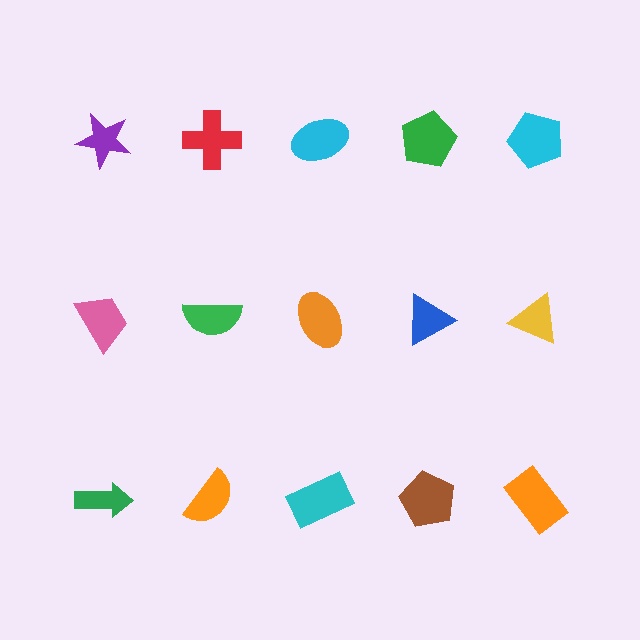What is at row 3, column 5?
An orange rectangle.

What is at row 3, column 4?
A brown pentagon.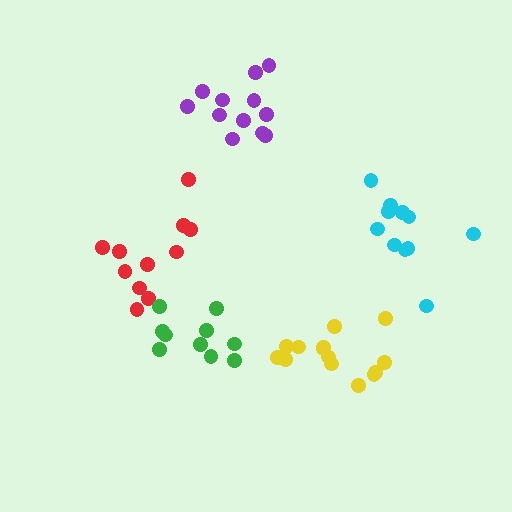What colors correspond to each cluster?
The clusters are colored: red, purple, yellow, green, cyan.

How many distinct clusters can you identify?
There are 5 distinct clusters.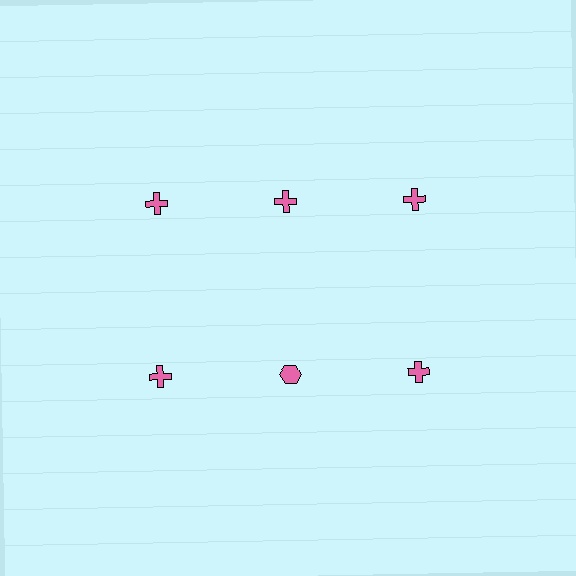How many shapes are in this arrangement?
There are 6 shapes arranged in a grid pattern.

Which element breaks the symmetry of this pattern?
The pink hexagon in the second row, second from left column breaks the symmetry. All other shapes are pink crosses.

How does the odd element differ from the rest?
It has a different shape: hexagon instead of cross.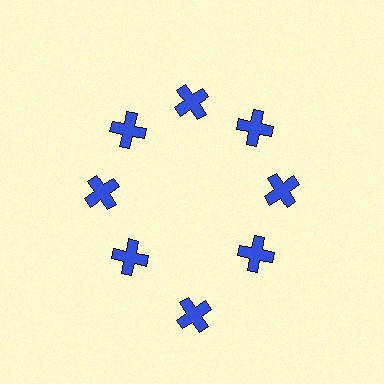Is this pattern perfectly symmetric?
No. The 8 blue crosses are arranged in a ring, but one element near the 6 o'clock position is pushed outward from the center, breaking the 8-fold rotational symmetry.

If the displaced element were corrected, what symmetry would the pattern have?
It would have 8-fold rotational symmetry — the pattern would map onto itself every 45 degrees.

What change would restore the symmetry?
The symmetry would be restored by moving it inward, back onto the ring so that all 8 crosses sit at equal angles and equal distance from the center.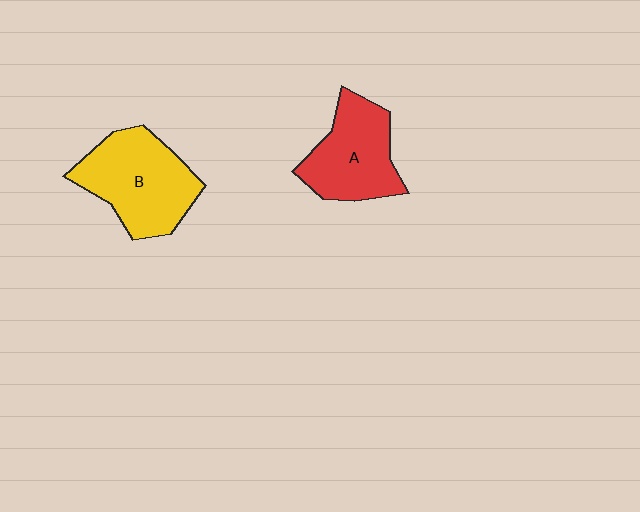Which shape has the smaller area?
Shape A (red).